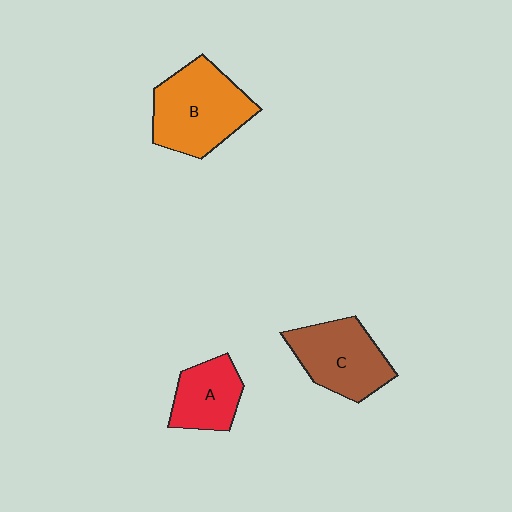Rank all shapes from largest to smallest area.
From largest to smallest: B (orange), C (brown), A (red).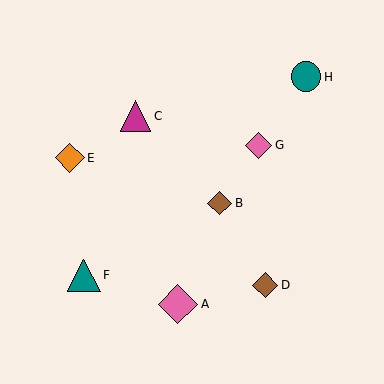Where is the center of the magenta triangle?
The center of the magenta triangle is at (136, 116).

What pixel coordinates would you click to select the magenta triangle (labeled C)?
Click at (136, 116) to select the magenta triangle C.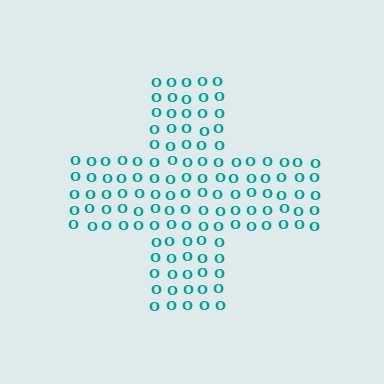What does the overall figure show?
The overall figure shows a cross.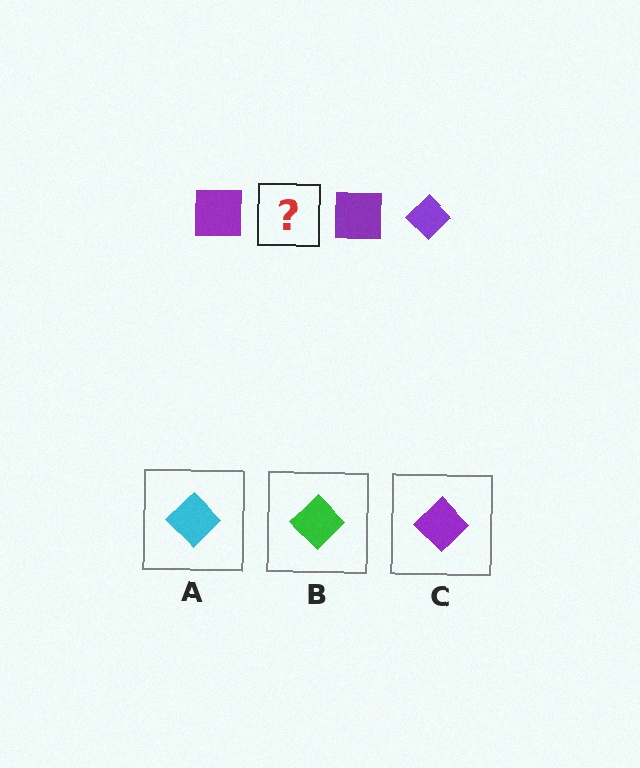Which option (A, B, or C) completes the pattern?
C.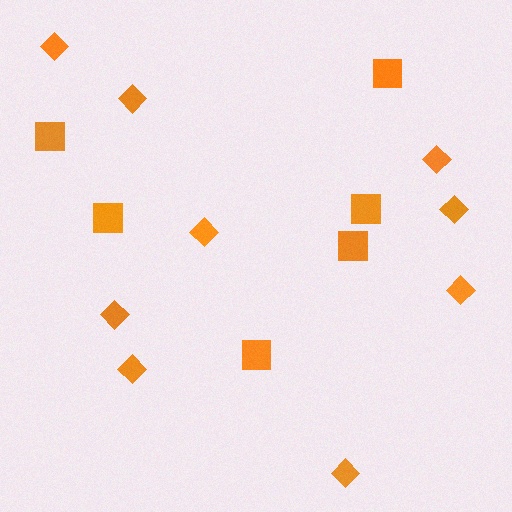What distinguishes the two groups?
There are 2 groups: one group of diamonds (9) and one group of squares (6).